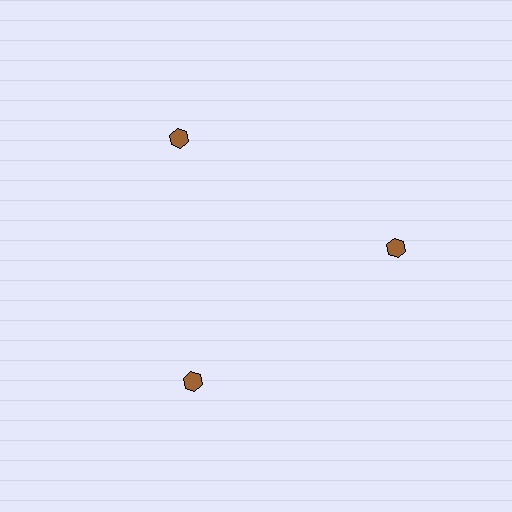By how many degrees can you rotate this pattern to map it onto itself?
The pattern maps onto itself every 120 degrees of rotation.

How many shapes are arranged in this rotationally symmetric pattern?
There are 3 shapes, arranged in 3 groups of 1.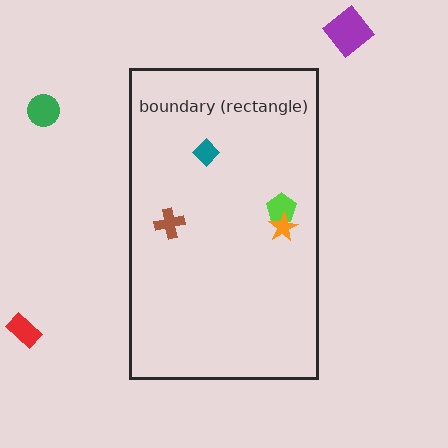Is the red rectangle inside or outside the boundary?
Outside.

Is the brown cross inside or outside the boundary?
Inside.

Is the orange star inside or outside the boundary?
Inside.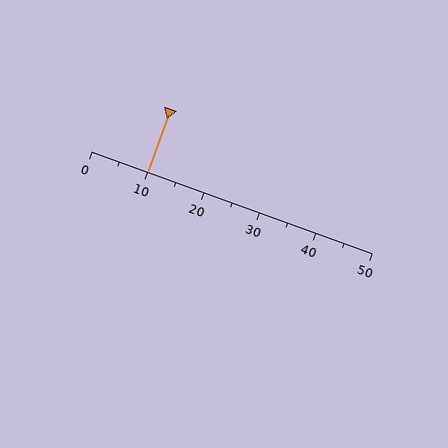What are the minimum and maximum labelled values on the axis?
The axis runs from 0 to 50.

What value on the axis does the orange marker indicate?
The marker indicates approximately 10.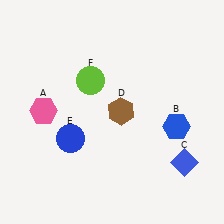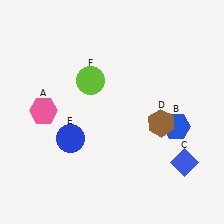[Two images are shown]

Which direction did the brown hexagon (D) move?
The brown hexagon (D) moved right.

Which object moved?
The brown hexagon (D) moved right.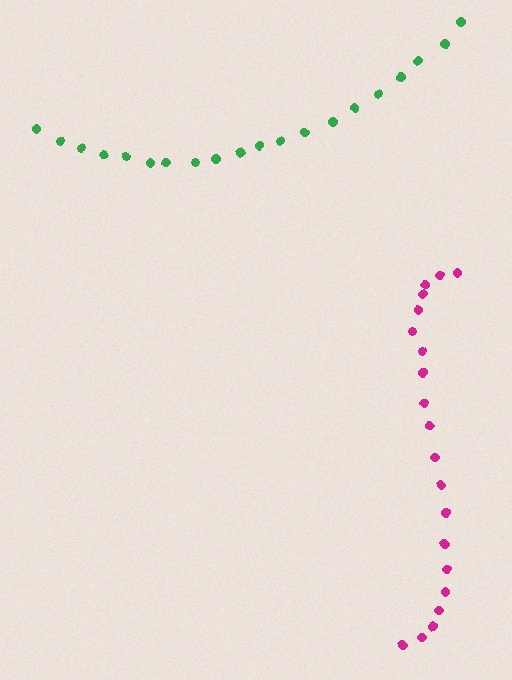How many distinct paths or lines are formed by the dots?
There are 2 distinct paths.